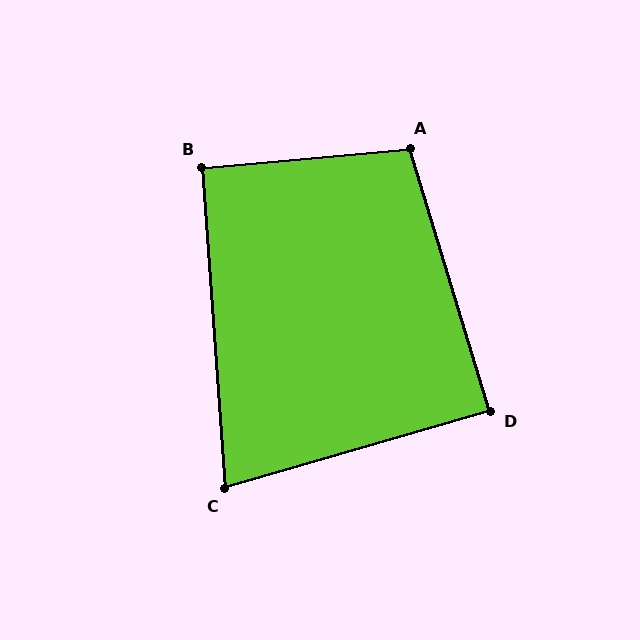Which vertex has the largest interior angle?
A, at approximately 102 degrees.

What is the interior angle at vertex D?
Approximately 89 degrees (approximately right).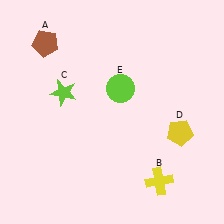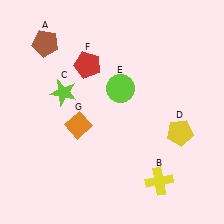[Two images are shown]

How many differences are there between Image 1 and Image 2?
There are 2 differences between the two images.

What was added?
A red pentagon (F), an orange diamond (G) were added in Image 2.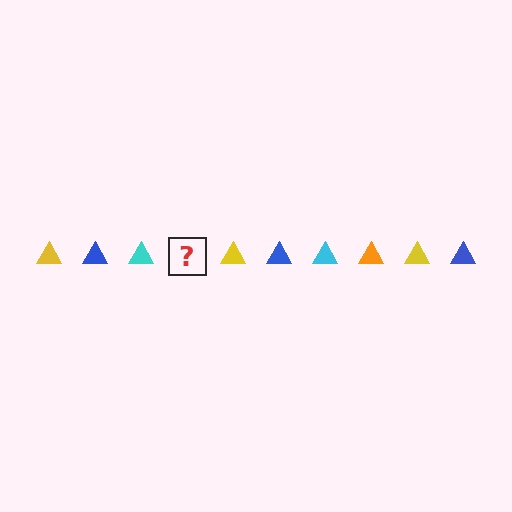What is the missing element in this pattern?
The missing element is an orange triangle.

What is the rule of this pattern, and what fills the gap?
The rule is that the pattern cycles through yellow, blue, cyan, orange triangles. The gap should be filled with an orange triangle.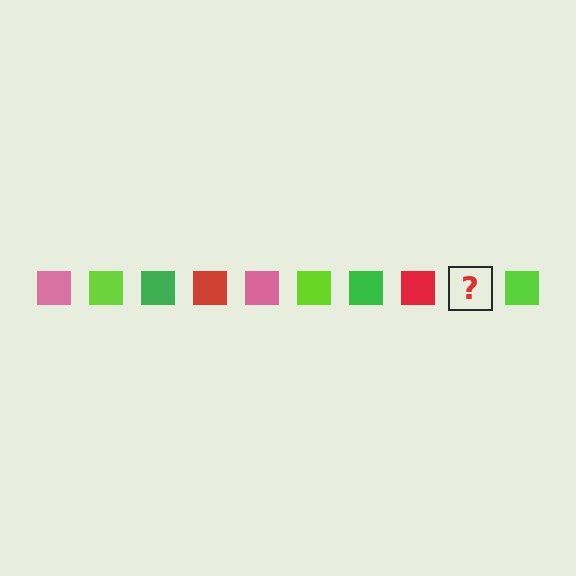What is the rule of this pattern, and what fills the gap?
The rule is that the pattern cycles through pink, lime, green, red squares. The gap should be filled with a pink square.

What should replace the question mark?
The question mark should be replaced with a pink square.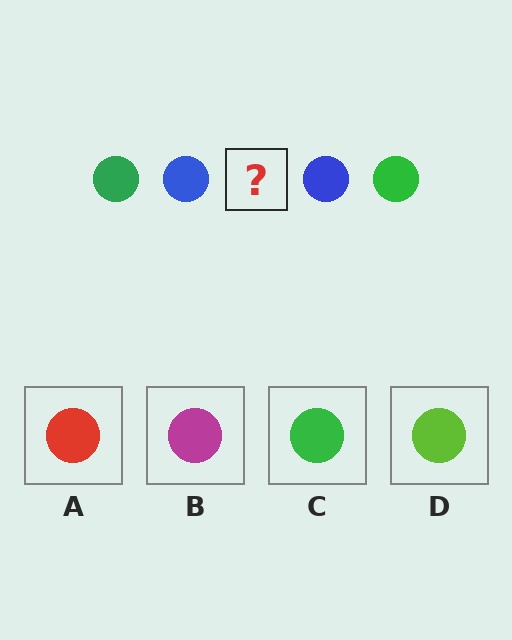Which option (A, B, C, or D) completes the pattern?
C.